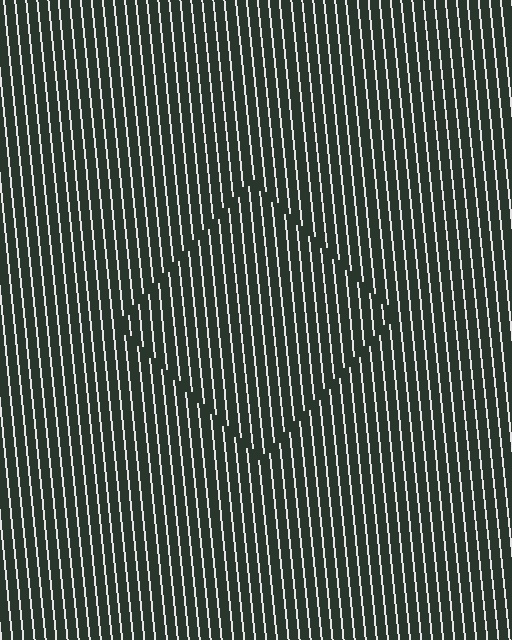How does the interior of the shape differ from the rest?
The interior of the shape contains the same grating, shifted by half a period — the contour is defined by the phase discontinuity where line-ends from the inner and outer gratings abut.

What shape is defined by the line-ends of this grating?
An illusory square. The interior of the shape contains the same grating, shifted by half a period — the contour is defined by the phase discontinuity where line-ends from the inner and outer gratings abut.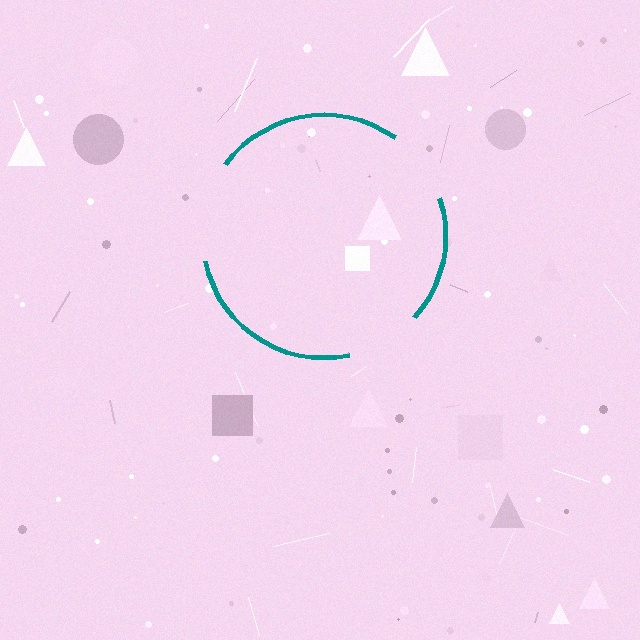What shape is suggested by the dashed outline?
The dashed outline suggests a circle.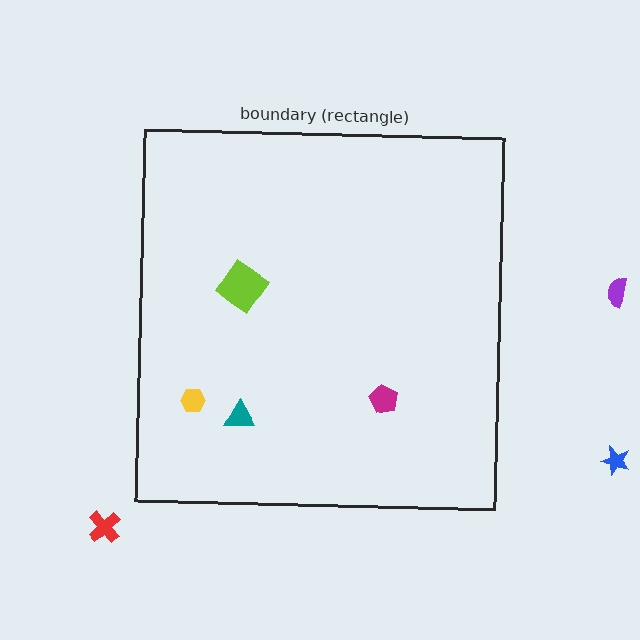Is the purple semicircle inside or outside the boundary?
Outside.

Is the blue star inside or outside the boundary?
Outside.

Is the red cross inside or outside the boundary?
Outside.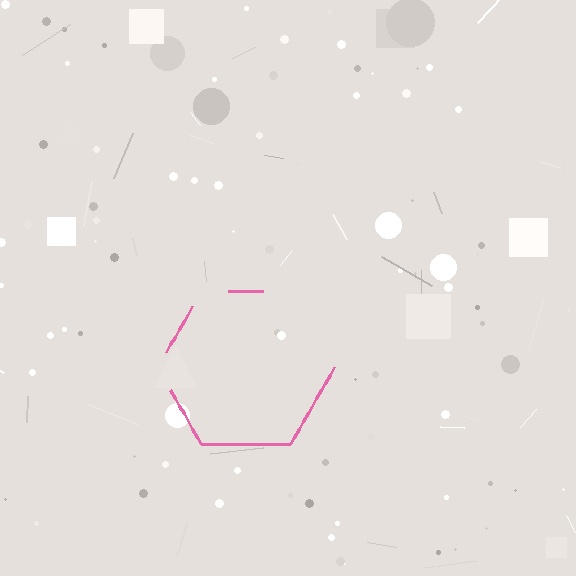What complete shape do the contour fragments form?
The contour fragments form a hexagon.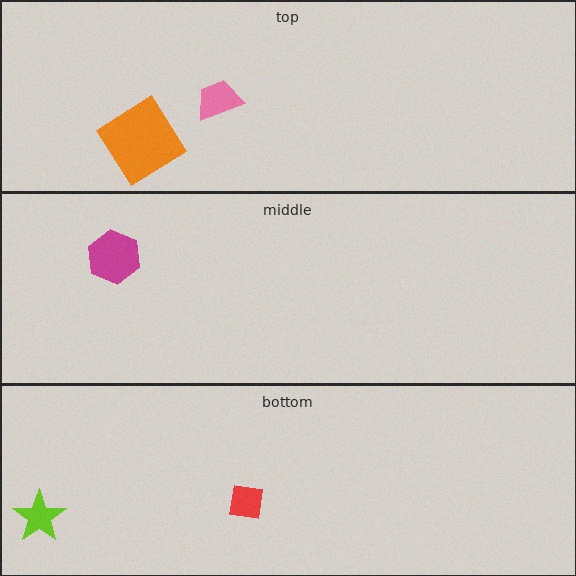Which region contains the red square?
The bottom region.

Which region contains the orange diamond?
The top region.